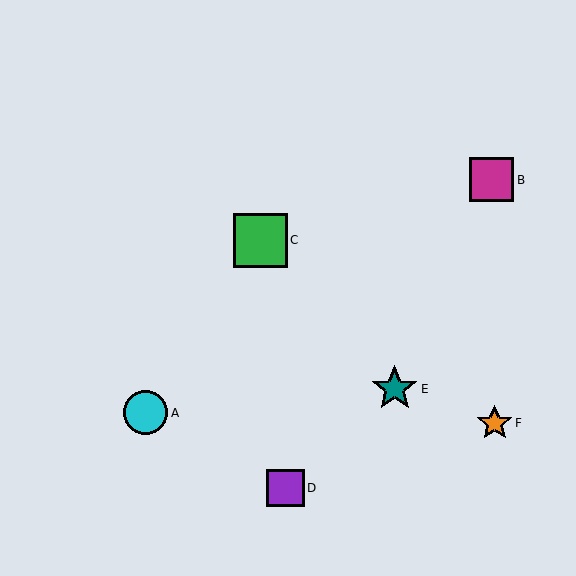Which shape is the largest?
The green square (labeled C) is the largest.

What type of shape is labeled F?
Shape F is an orange star.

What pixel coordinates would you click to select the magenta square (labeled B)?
Click at (491, 180) to select the magenta square B.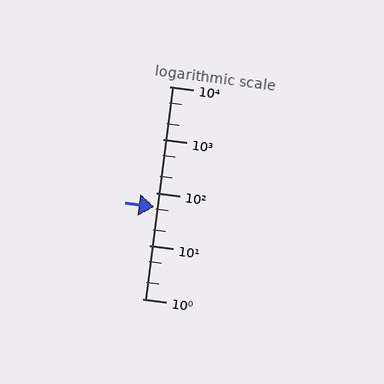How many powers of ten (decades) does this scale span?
The scale spans 4 decades, from 1 to 10000.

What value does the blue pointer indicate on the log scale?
The pointer indicates approximately 53.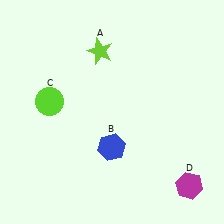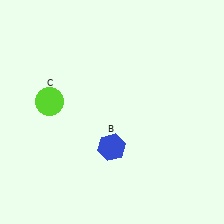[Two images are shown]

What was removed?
The magenta hexagon (D), the lime star (A) were removed in Image 2.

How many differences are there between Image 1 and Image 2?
There are 2 differences between the two images.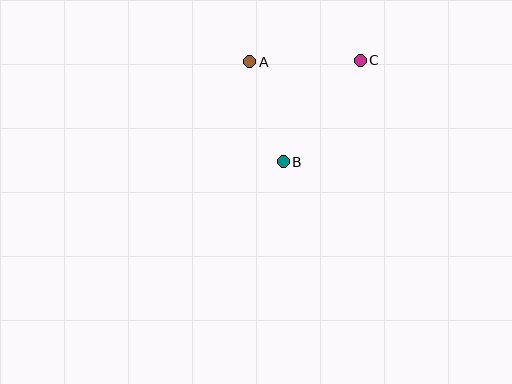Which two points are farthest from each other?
Points B and C are farthest from each other.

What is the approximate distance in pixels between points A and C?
The distance between A and C is approximately 110 pixels.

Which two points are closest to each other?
Points A and B are closest to each other.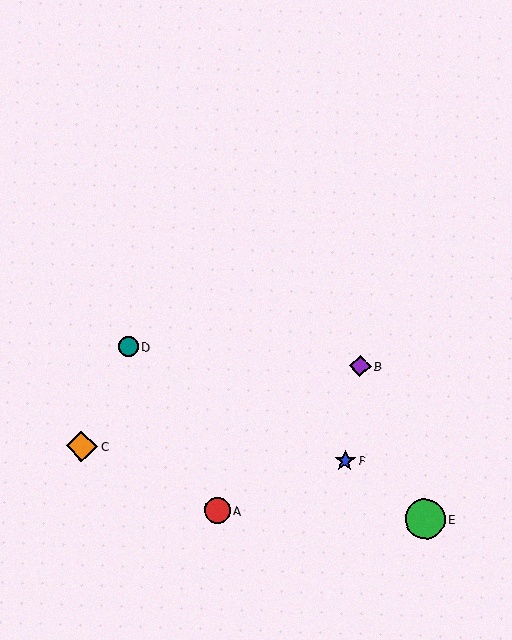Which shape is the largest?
The green circle (labeled E) is the largest.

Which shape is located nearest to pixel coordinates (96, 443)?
The orange diamond (labeled C) at (82, 446) is nearest to that location.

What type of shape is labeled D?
Shape D is a teal circle.